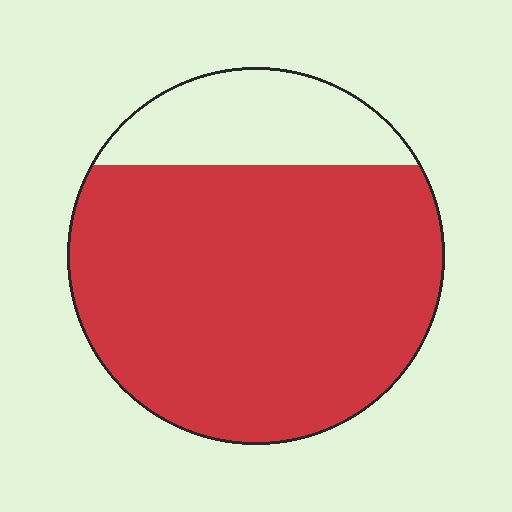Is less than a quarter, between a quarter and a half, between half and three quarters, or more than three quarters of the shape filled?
More than three quarters.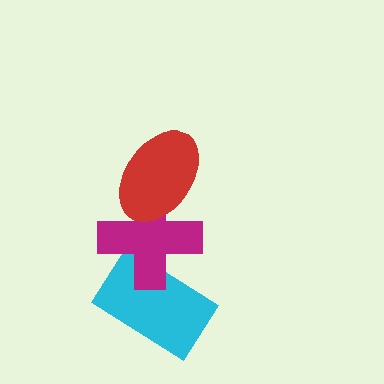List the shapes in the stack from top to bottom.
From top to bottom: the red ellipse, the magenta cross, the cyan rectangle.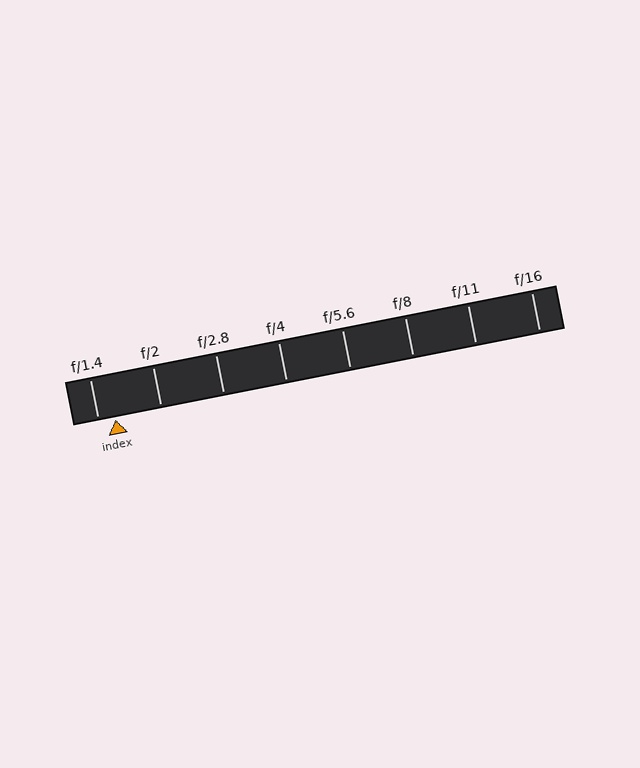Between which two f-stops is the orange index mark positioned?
The index mark is between f/1.4 and f/2.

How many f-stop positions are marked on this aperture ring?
There are 8 f-stop positions marked.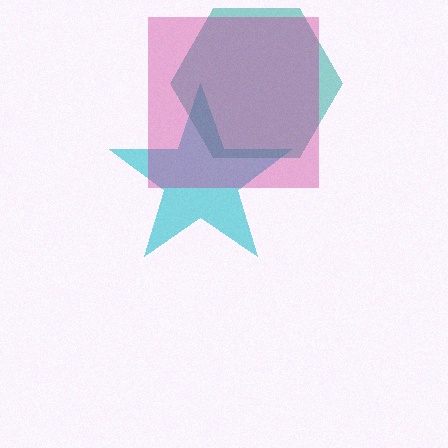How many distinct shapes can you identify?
There are 3 distinct shapes: a cyan star, a teal hexagon, a magenta square.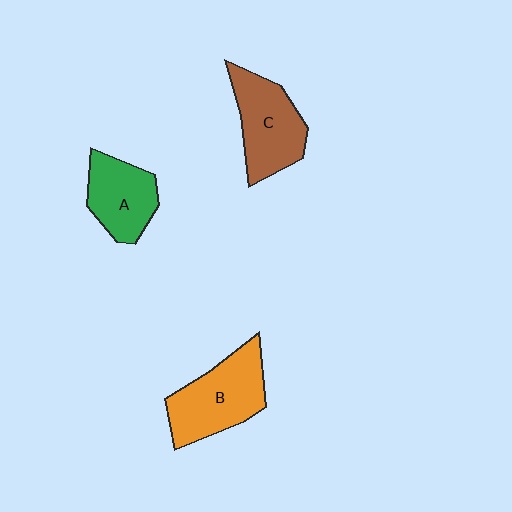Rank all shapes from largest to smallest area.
From largest to smallest: B (orange), C (brown), A (green).